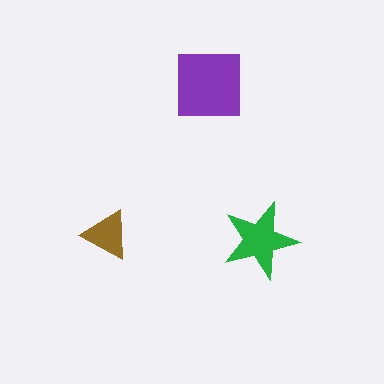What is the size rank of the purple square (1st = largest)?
1st.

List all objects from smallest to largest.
The brown triangle, the green star, the purple square.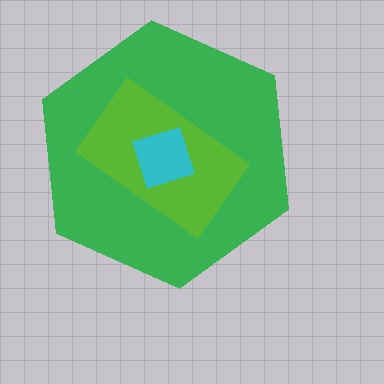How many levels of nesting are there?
3.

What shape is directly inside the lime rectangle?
The cyan square.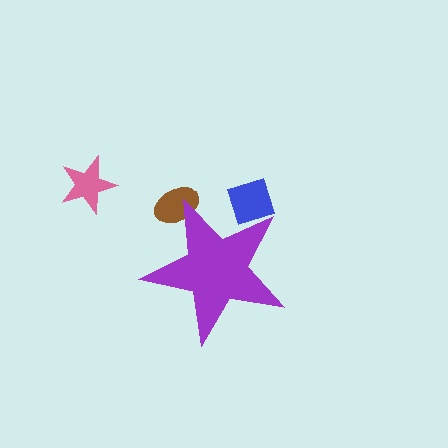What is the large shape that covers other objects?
A purple star.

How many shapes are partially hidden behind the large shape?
2 shapes are partially hidden.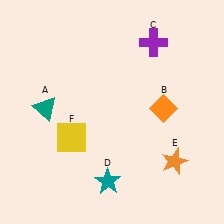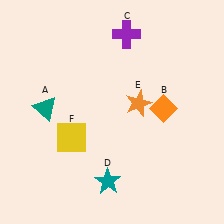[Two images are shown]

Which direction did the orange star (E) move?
The orange star (E) moved up.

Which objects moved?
The objects that moved are: the purple cross (C), the orange star (E).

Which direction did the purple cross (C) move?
The purple cross (C) moved left.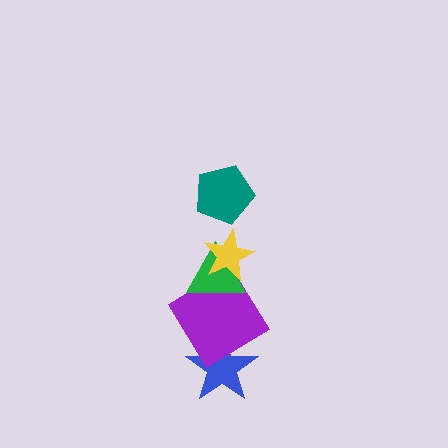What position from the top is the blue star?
The blue star is 5th from the top.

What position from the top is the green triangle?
The green triangle is 3rd from the top.